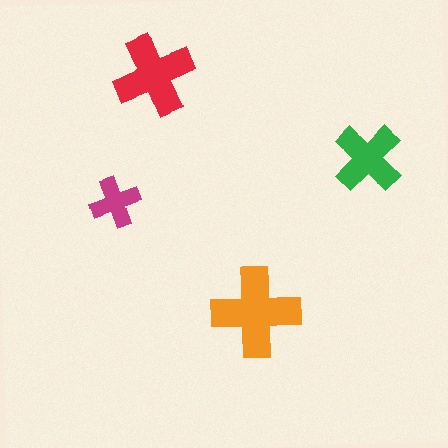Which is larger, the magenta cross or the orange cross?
The orange one.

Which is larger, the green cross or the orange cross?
The orange one.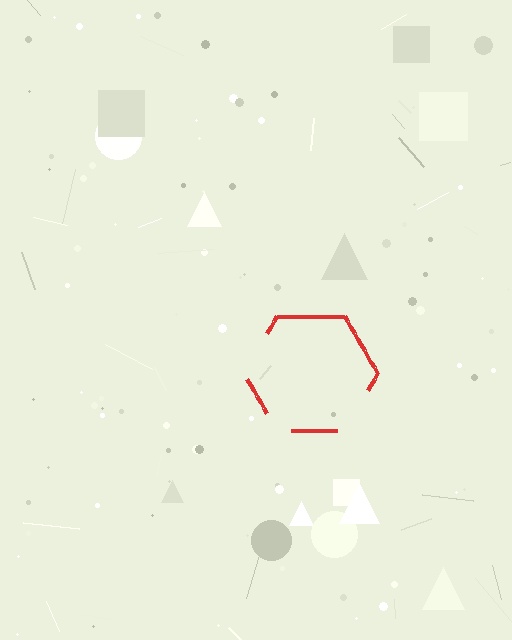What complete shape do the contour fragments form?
The contour fragments form a hexagon.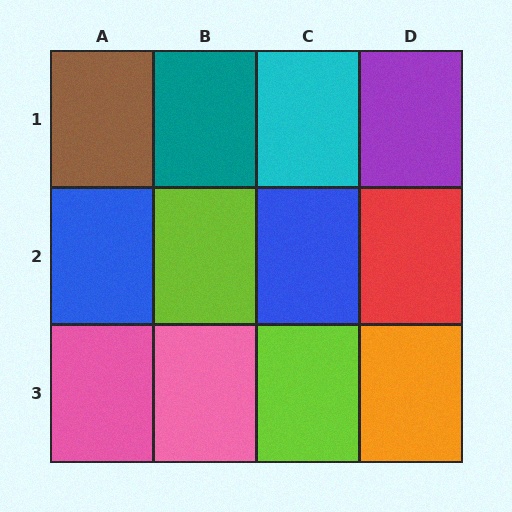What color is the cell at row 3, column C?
Lime.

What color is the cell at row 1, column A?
Brown.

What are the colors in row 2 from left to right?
Blue, lime, blue, red.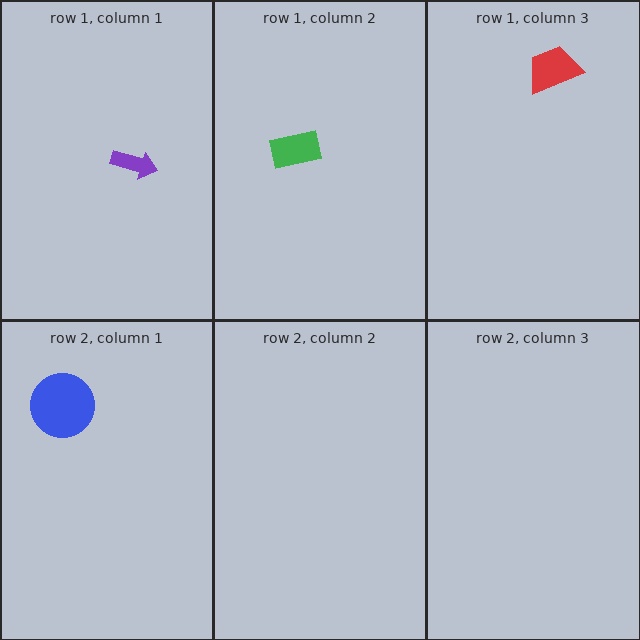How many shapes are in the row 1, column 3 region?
1.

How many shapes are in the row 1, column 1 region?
1.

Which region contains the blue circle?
The row 2, column 1 region.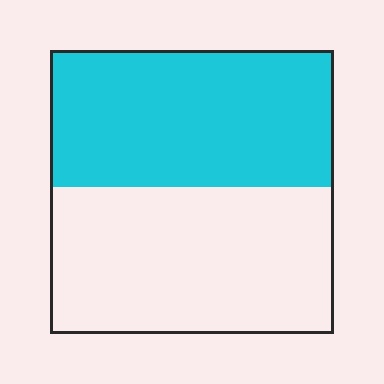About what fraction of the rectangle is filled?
About one half (1/2).